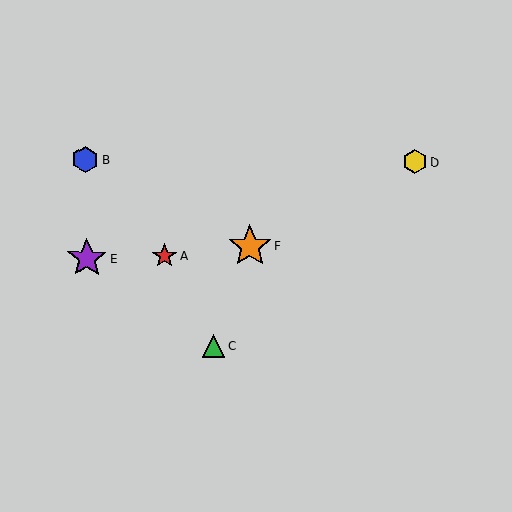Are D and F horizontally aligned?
No, D is at y≈162 and F is at y≈246.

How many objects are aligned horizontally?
2 objects (B, D) are aligned horizontally.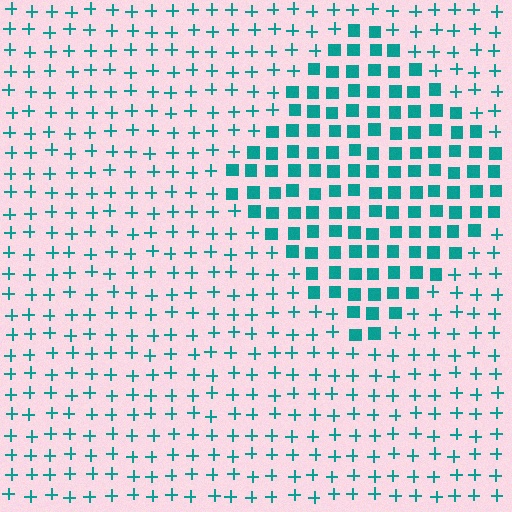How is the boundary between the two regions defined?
The boundary is defined by a change in element shape: squares inside vs. plus signs outside. All elements share the same color and spacing.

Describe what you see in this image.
The image is filled with small teal elements arranged in a uniform grid. A diamond-shaped region contains squares, while the surrounding area contains plus signs. The boundary is defined purely by the change in element shape.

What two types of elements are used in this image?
The image uses squares inside the diamond region and plus signs outside it.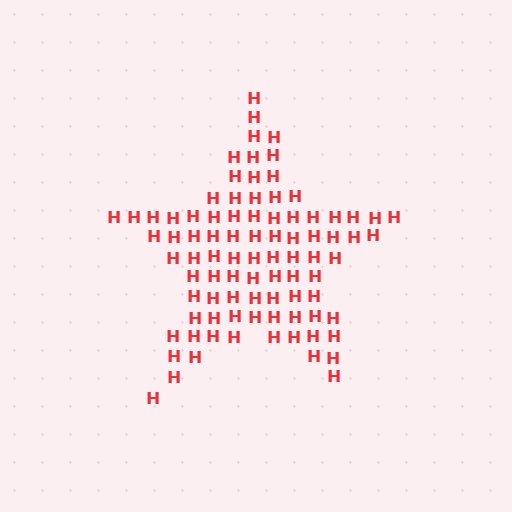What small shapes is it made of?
It is made of small letter H's.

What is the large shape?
The large shape is a star.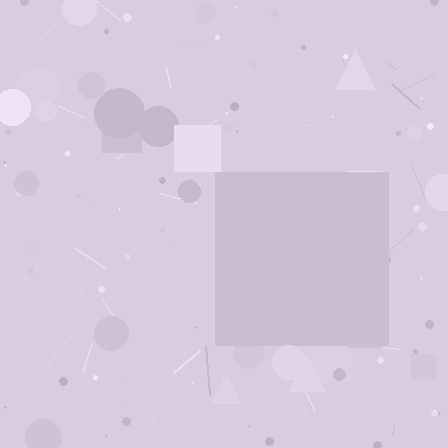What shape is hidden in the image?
A square is hidden in the image.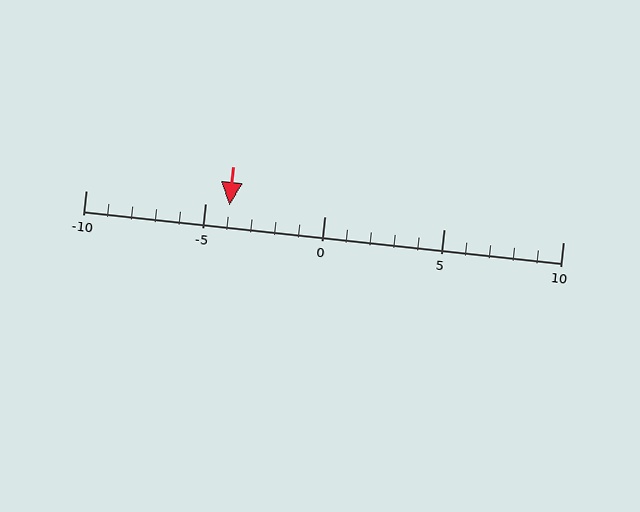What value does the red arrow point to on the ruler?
The red arrow points to approximately -4.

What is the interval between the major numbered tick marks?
The major tick marks are spaced 5 units apart.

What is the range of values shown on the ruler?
The ruler shows values from -10 to 10.